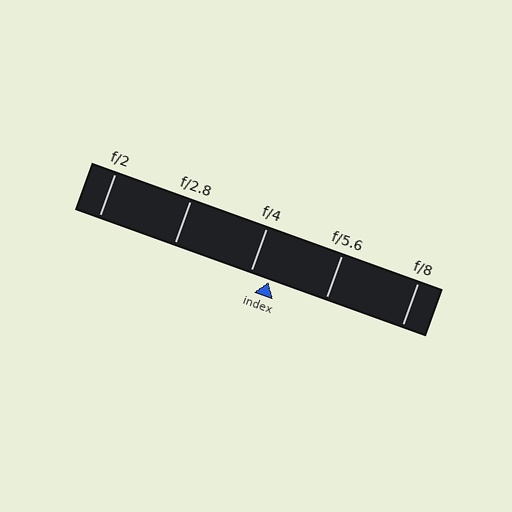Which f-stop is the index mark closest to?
The index mark is closest to f/4.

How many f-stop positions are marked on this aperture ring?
There are 5 f-stop positions marked.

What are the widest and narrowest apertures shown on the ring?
The widest aperture shown is f/2 and the narrowest is f/8.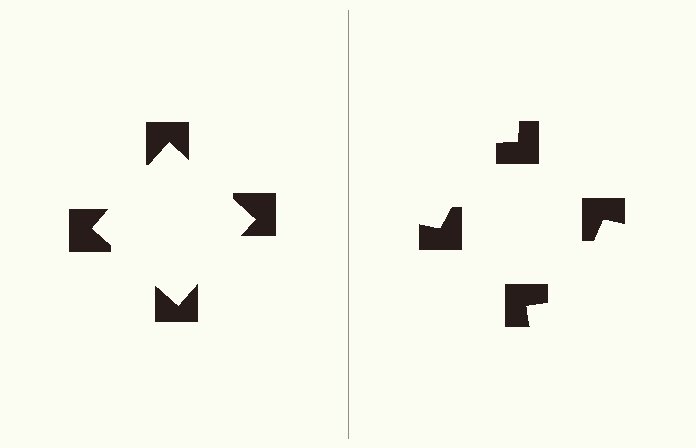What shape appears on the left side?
An illusory square.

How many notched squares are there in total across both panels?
8 — 4 on each side.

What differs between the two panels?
The notched squares are positioned identically on both sides; only the wedge orientations differ. On the left they align to a square; on the right they are misaligned.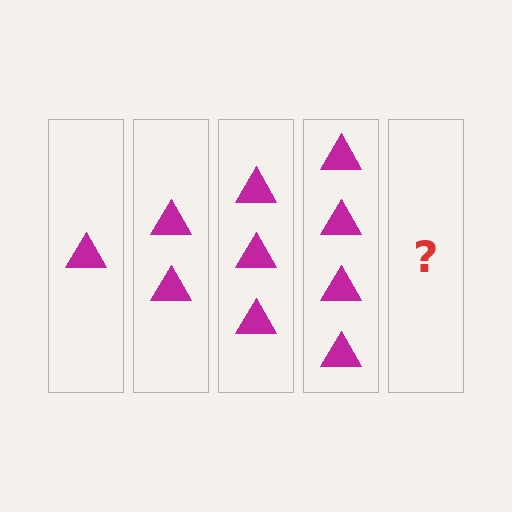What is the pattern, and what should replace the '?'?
The pattern is that each step adds one more triangle. The '?' should be 5 triangles.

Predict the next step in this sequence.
The next step is 5 triangles.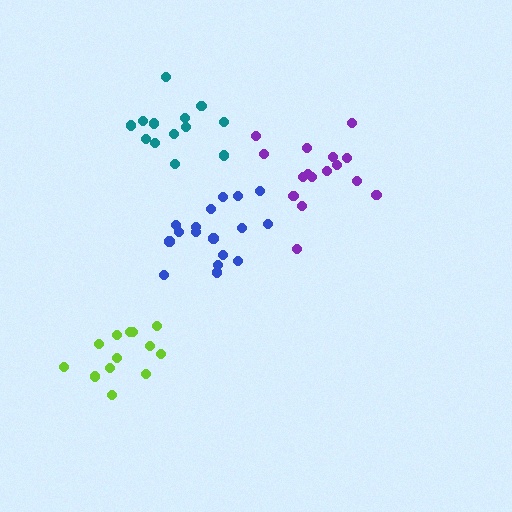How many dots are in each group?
Group 1: 13 dots, Group 2: 17 dots, Group 3: 16 dots, Group 4: 13 dots (59 total).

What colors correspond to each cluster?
The clusters are colored: teal, blue, purple, lime.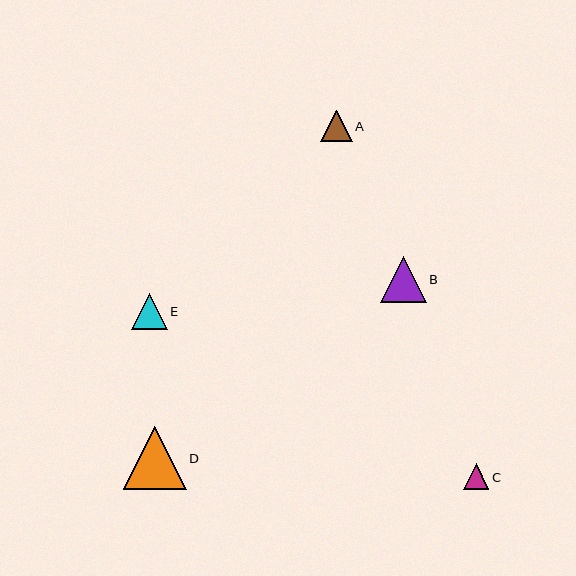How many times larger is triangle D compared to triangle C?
Triangle D is approximately 2.4 times the size of triangle C.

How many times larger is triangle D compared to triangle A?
Triangle D is approximately 2.0 times the size of triangle A.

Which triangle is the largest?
Triangle D is the largest with a size of approximately 62 pixels.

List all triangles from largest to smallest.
From largest to smallest: D, B, E, A, C.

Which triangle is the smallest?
Triangle C is the smallest with a size of approximately 26 pixels.